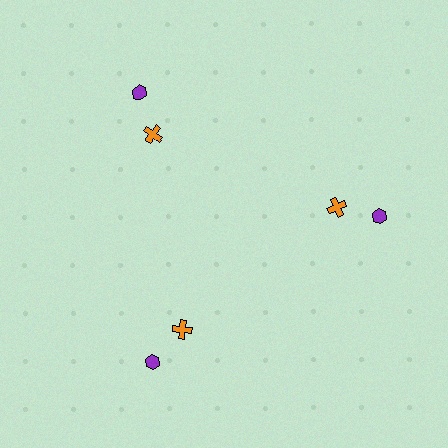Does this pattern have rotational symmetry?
Yes, this pattern has 3-fold rotational symmetry. It looks the same after rotating 120 degrees around the center.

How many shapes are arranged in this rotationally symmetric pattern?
There are 6 shapes, arranged in 3 groups of 2.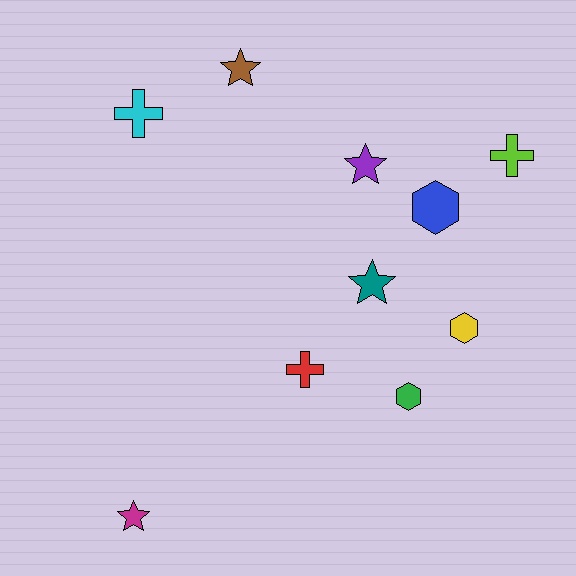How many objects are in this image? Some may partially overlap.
There are 10 objects.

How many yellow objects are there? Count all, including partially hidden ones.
There is 1 yellow object.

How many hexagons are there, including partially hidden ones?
There are 3 hexagons.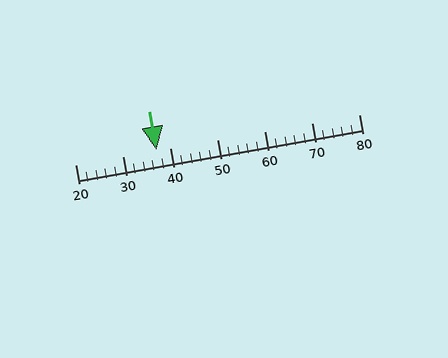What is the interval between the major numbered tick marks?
The major tick marks are spaced 10 units apart.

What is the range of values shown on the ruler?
The ruler shows values from 20 to 80.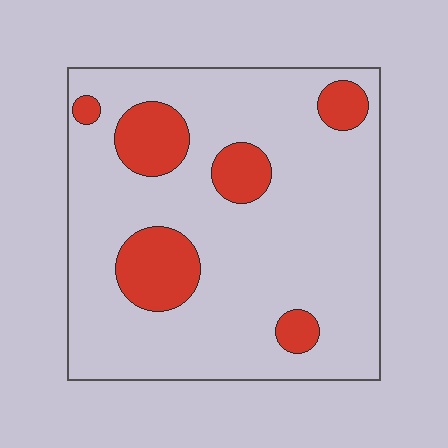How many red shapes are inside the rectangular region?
6.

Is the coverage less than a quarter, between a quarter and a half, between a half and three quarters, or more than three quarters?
Less than a quarter.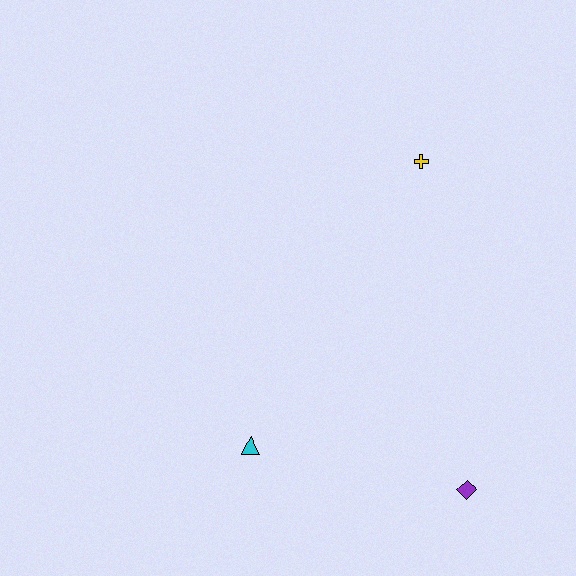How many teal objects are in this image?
There are no teal objects.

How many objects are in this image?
There are 3 objects.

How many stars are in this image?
There are no stars.